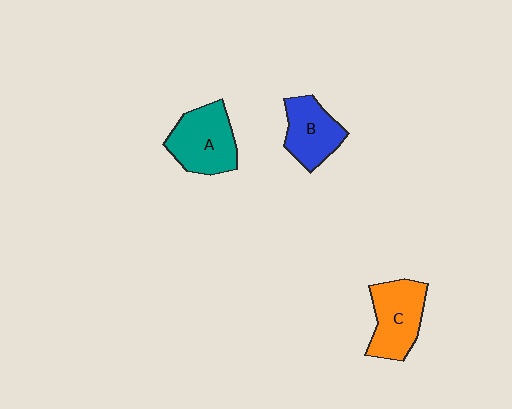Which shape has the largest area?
Shape A (teal).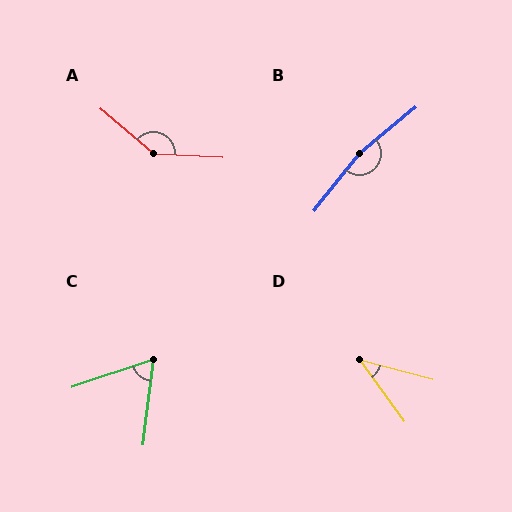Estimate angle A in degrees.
Approximately 142 degrees.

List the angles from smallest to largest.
D (39°), C (64°), A (142°), B (168°).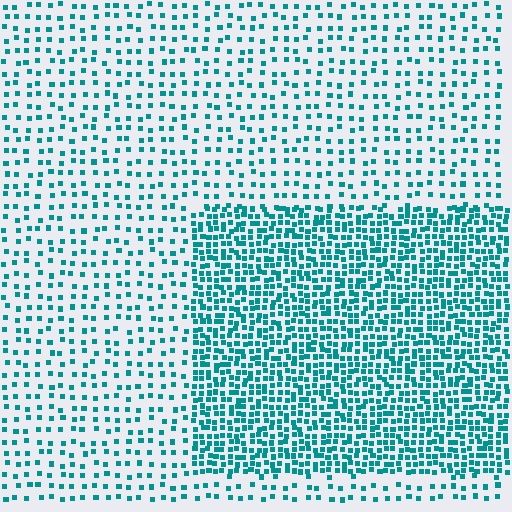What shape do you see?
I see a rectangle.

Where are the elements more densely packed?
The elements are more densely packed inside the rectangle boundary.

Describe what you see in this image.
The image contains small teal elements arranged at two different densities. A rectangle-shaped region is visible where the elements are more densely packed than the surrounding area.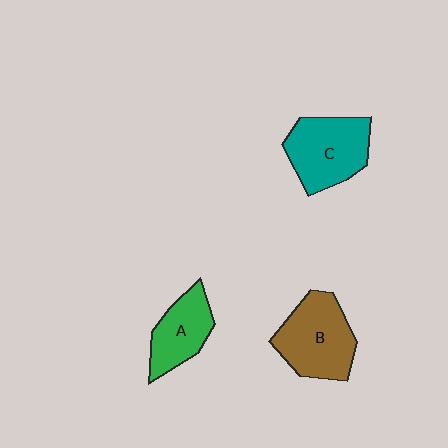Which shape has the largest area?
Shape B (brown).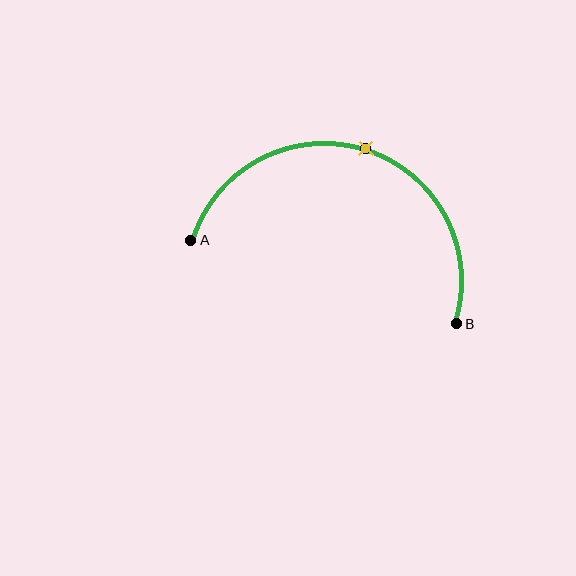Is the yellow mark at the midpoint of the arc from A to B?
Yes. The yellow mark lies on the arc at equal arc-length from both A and B — it is the arc midpoint.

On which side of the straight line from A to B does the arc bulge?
The arc bulges above the straight line connecting A and B.